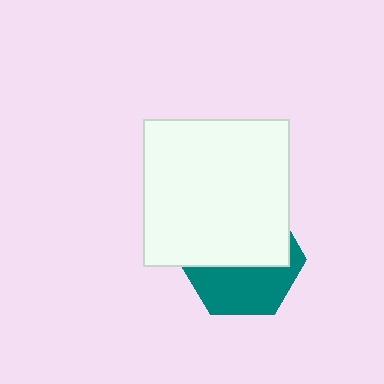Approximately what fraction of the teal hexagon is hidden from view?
Roughly 56% of the teal hexagon is hidden behind the white square.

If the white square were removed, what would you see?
You would see the complete teal hexagon.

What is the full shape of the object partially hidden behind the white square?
The partially hidden object is a teal hexagon.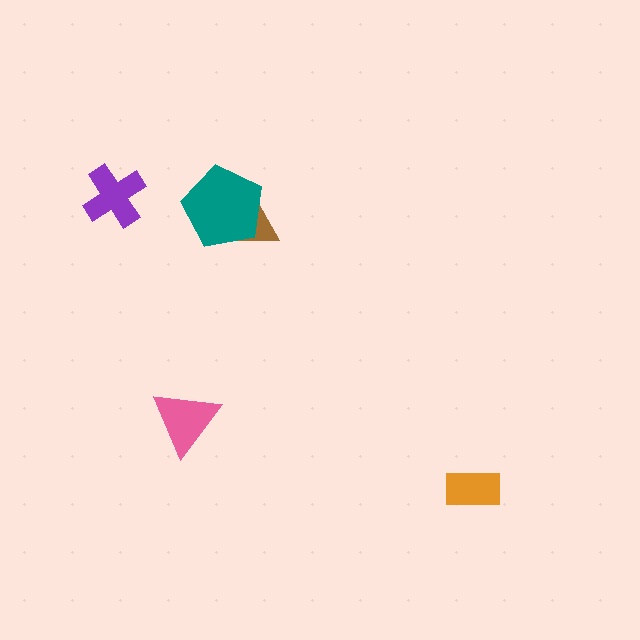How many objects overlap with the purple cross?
0 objects overlap with the purple cross.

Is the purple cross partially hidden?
No, no other shape covers it.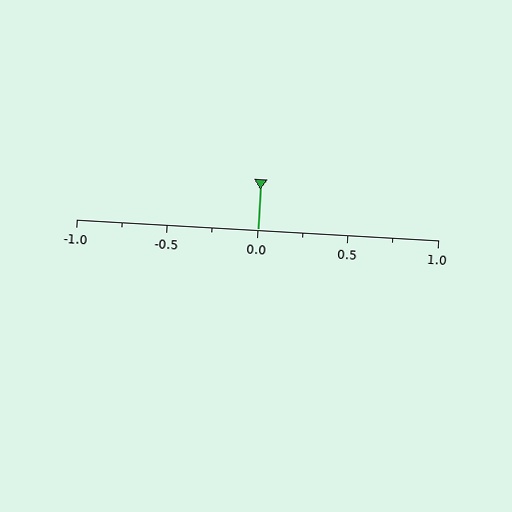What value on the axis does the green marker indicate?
The marker indicates approximately 0.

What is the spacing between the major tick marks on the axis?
The major ticks are spaced 0.5 apart.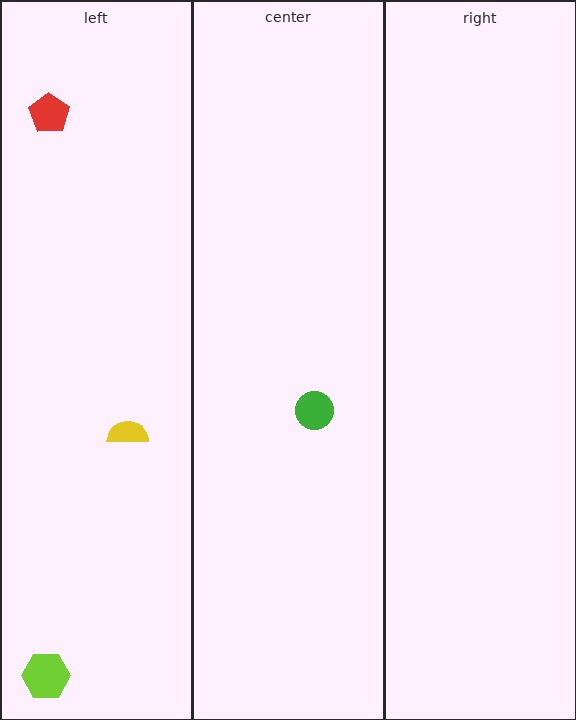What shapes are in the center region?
The green circle.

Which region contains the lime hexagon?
The left region.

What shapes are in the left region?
The red pentagon, the yellow semicircle, the lime hexagon.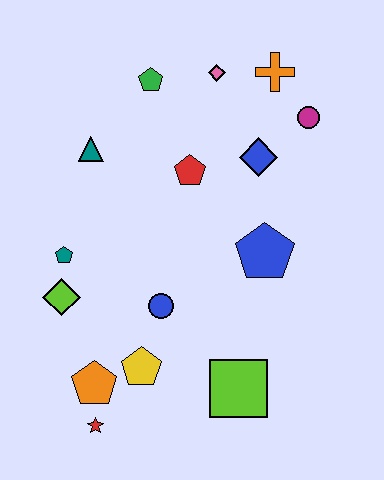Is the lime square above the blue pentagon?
No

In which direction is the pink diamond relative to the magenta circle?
The pink diamond is to the left of the magenta circle.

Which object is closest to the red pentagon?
The blue diamond is closest to the red pentagon.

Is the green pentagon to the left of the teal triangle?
No